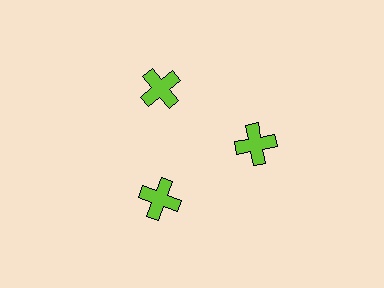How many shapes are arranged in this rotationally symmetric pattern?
There are 3 shapes, arranged in 3 groups of 1.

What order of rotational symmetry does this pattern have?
This pattern has 3-fold rotational symmetry.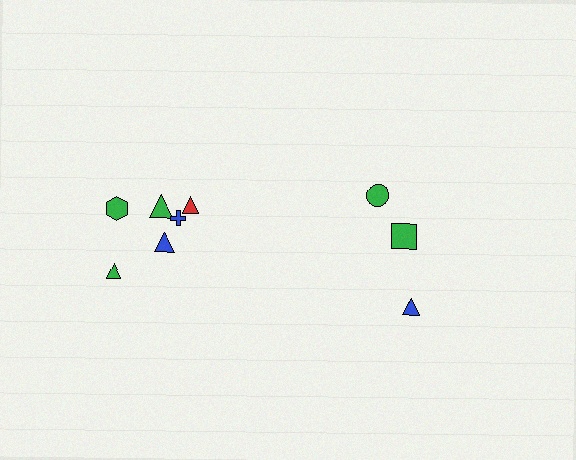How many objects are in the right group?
There are 3 objects.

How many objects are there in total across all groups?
There are 9 objects.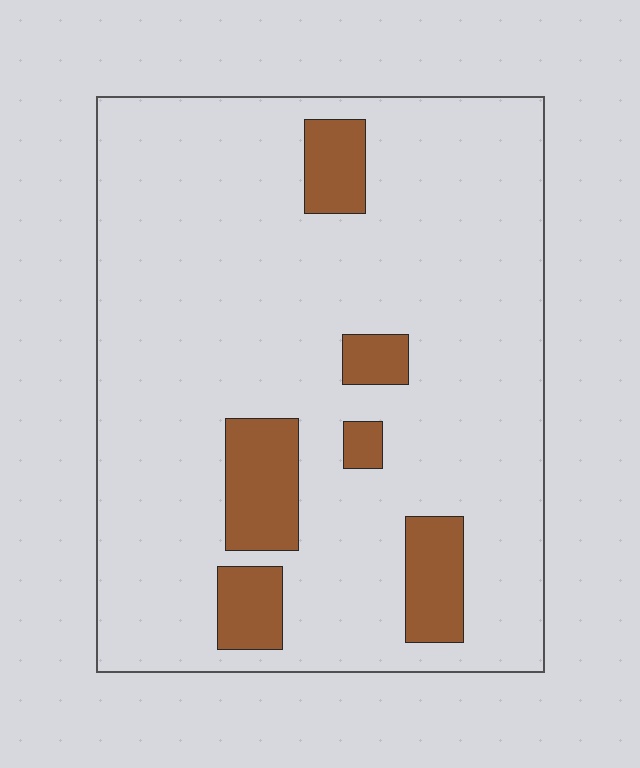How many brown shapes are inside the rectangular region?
6.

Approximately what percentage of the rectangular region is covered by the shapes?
Approximately 15%.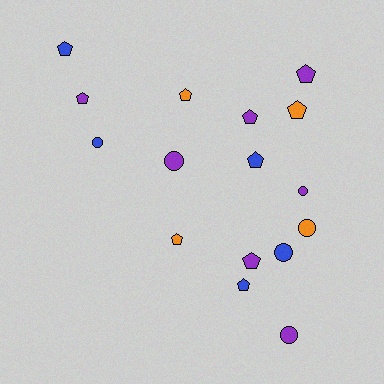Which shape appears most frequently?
Pentagon, with 10 objects.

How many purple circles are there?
There are 3 purple circles.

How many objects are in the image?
There are 16 objects.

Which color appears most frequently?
Purple, with 7 objects.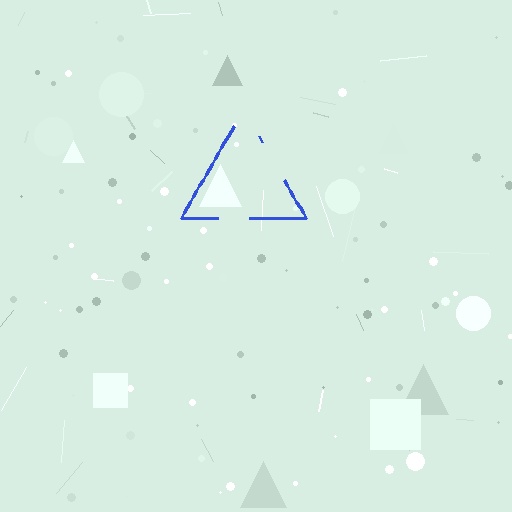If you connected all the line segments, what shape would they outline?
They would outline a triangle.